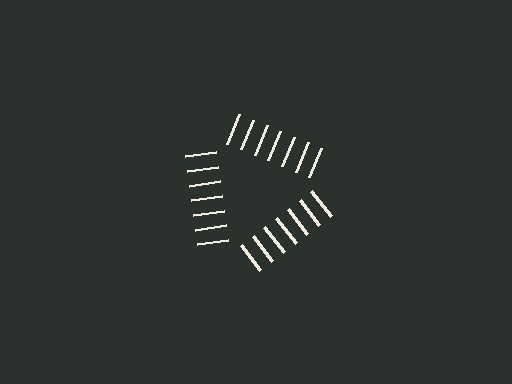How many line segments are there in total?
21 — 7 along each of the 3 edges.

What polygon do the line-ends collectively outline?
An illusory triangle — the line segments terminate on its edges but no continuous stroke is drawn.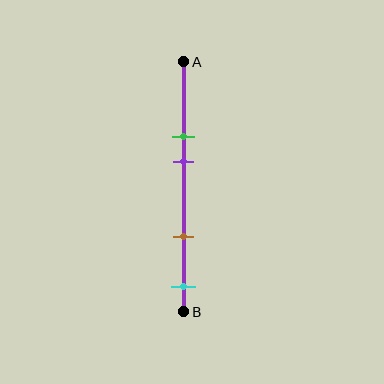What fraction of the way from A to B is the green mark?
The green mark is approximately 30% (0.3) of the way from A to B.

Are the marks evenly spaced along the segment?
No, the marks are not evenly spaced.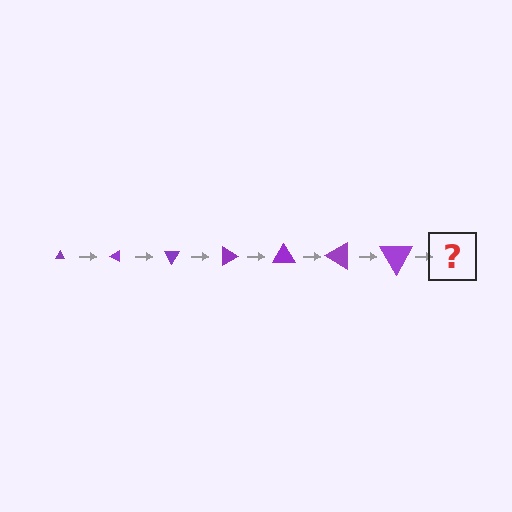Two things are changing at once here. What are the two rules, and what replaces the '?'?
The two rules are that the triangle grows larger each step and it rotates 30 degrees each step. The '?' should be a triangle, larger than the previous one and rotated 210 degrees from the start.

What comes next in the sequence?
The next element should be a triangle, larger than the previous one and rotated 210 degrees from the start.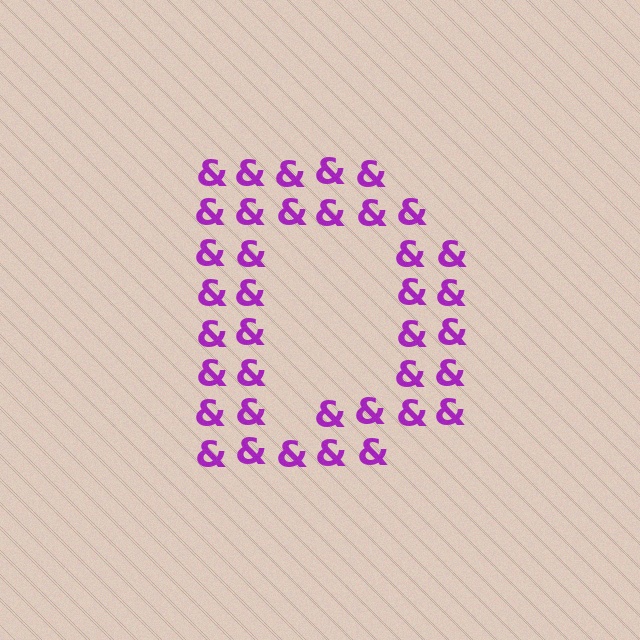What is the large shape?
The large shape is the letter D.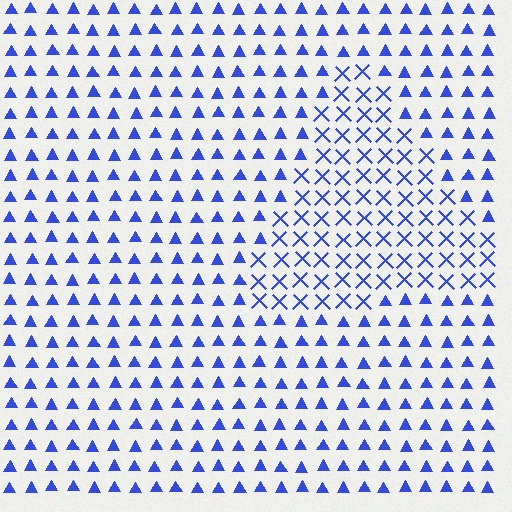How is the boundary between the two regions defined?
The boundary is defined by a change in element shape: X marks inside vs. triangles outside. All elements share the same color and spacing.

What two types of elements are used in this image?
The image uses X marks inside the triangle region and triangles outside it.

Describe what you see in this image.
The image is filled with small blue elements arranged in a uniform grid. A triangle-shaped region contains X marks, while the surrounding area contains triangles. The boundary is defined purely by the change in element shape.